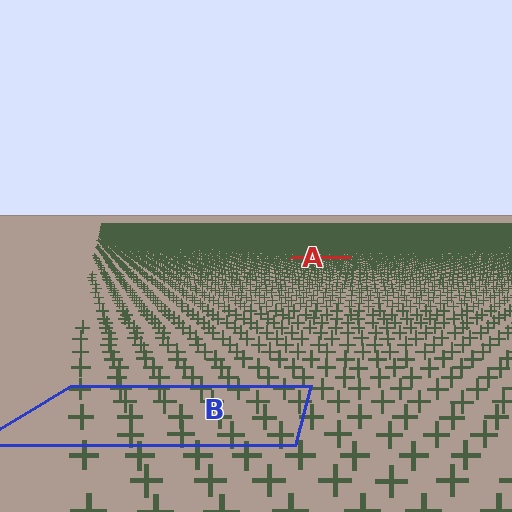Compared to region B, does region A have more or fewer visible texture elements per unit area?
Region A has more texture elements per unit area — they are packed more densely because it is farther away.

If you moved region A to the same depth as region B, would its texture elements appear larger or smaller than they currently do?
They would appear larger. At a closer depth, the same texture elements are projected at a bigger on-screen size.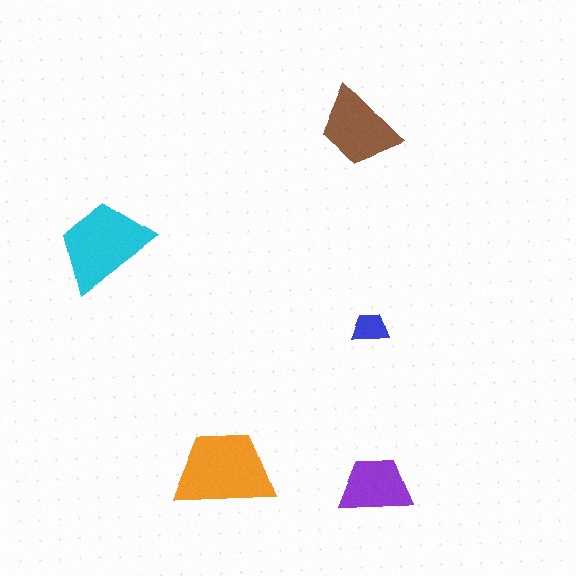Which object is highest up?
The brown trapezoid is topmost.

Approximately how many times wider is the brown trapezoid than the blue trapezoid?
About 2 times wider.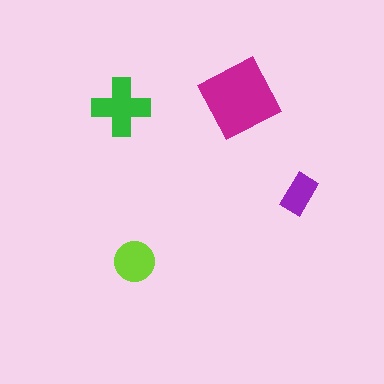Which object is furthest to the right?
The purple rectangle is rightmost.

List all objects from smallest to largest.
The purple rectangle, the lime circle, the green cross, the magenta diamond.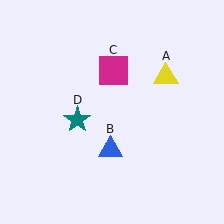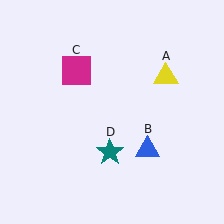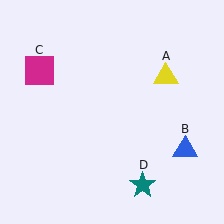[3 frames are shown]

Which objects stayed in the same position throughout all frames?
Yellow triangle (object A) remained stationary.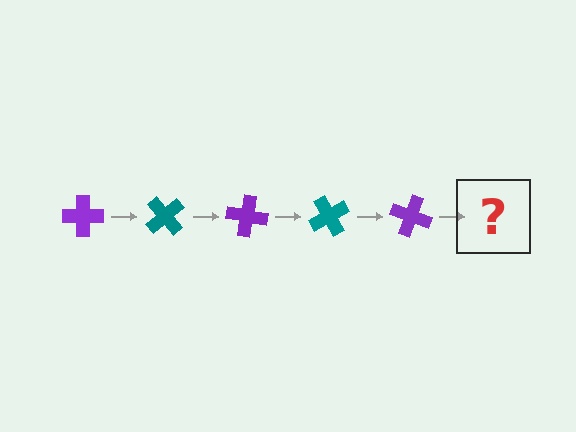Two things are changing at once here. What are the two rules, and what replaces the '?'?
The two rules are that it rotates 50 degrees each step and the color cycles through purple and teal. The '?' should be a teal cross, rotated 250 degrees from the start.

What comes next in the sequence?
The next element should be a teal cross, rotated 250 degrees from the start.